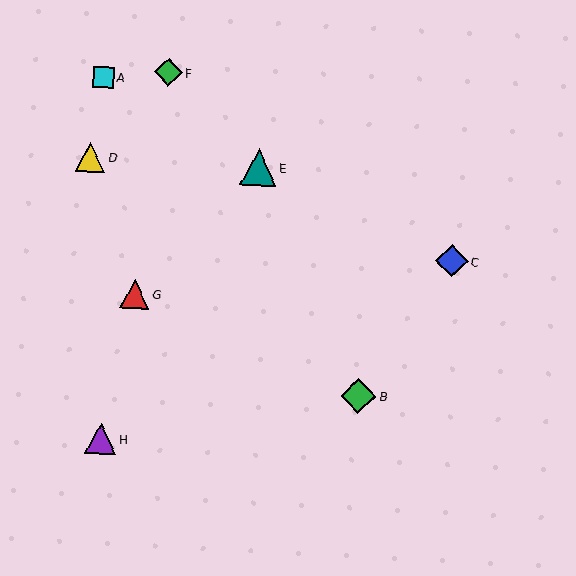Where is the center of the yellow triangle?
The center of the yellow triangle is at (90, 157).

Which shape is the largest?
The teal triangle (labeled E) is the largest.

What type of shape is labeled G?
Shape G is a red triangle.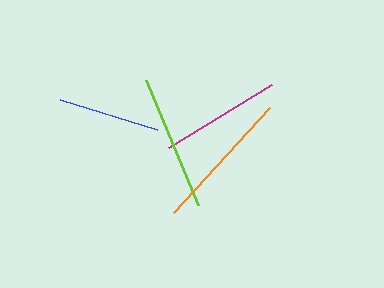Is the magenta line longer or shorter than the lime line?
The lime line is longer than the magenta line.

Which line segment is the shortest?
The blue line is the shortest at approximately 102 pixels.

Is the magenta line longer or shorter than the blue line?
The magenta line is longer than the blue line.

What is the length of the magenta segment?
The magenta segment is approximately 121 pixels long.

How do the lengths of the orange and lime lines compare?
The orange and lime lines are approximately the same length.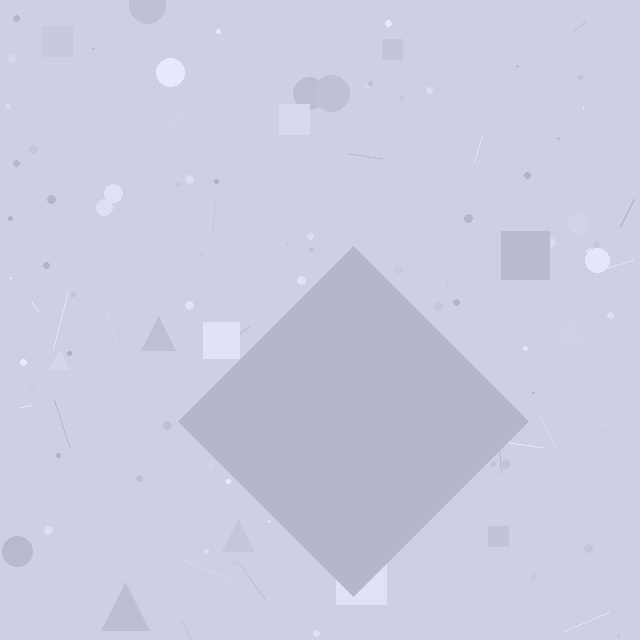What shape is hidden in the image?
A diamond is hidden in the image.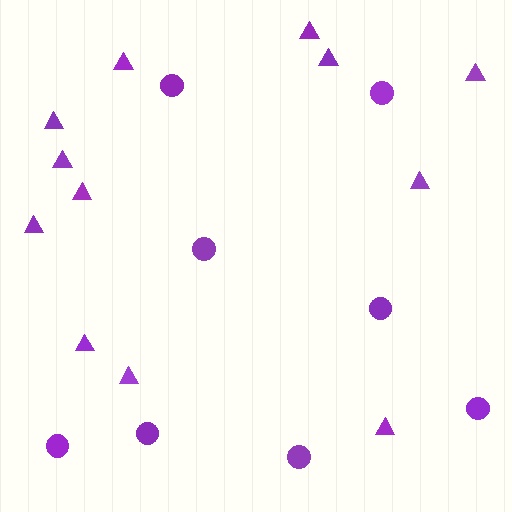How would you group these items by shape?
There are 2 groups: one group of triangles (12) and one group of circles (8).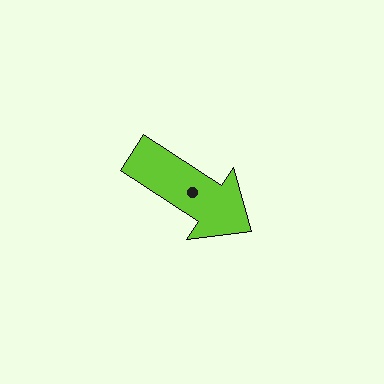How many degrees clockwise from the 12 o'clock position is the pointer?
Approximately 123 degrees.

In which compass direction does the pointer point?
Southeast.